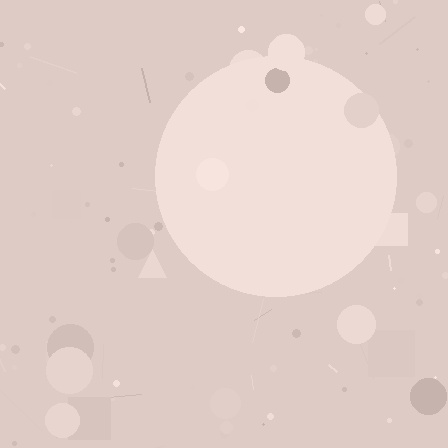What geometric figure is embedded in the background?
A circle is embedded in the background.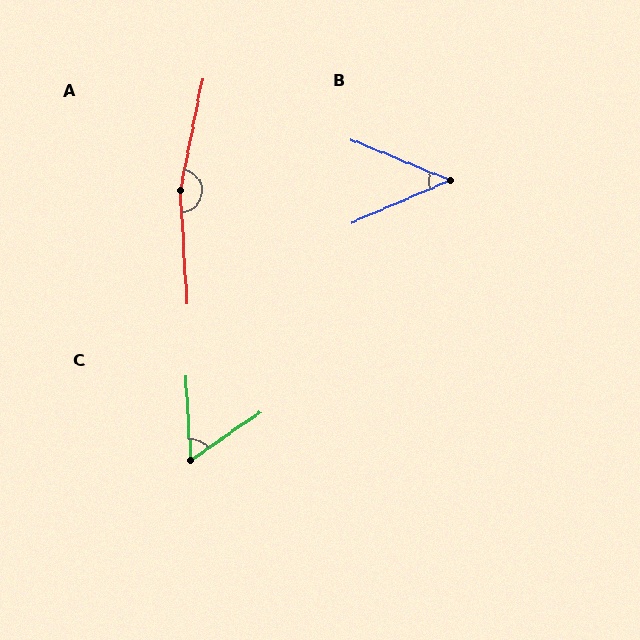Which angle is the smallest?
B, at approximately 46 degrees.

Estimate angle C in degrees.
Approximately 59 degrees.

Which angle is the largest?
A, at approximately 165 degrees.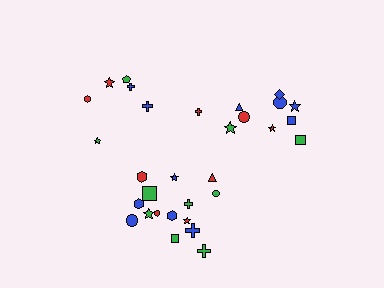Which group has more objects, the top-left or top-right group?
The top-right group.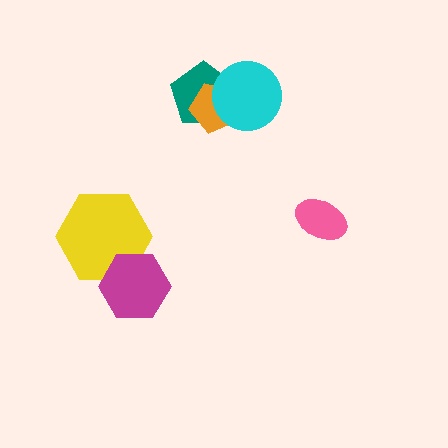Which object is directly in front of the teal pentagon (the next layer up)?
The orange pentagon is directly in front of the teal pentagon.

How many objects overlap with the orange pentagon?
2 objects overlap with the orange pentagon.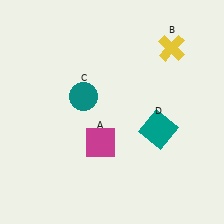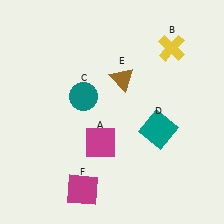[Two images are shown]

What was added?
A brown triangle (E), a magenta square (F) were added in Image 2.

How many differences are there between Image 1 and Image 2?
There are 2 differences between the two images.